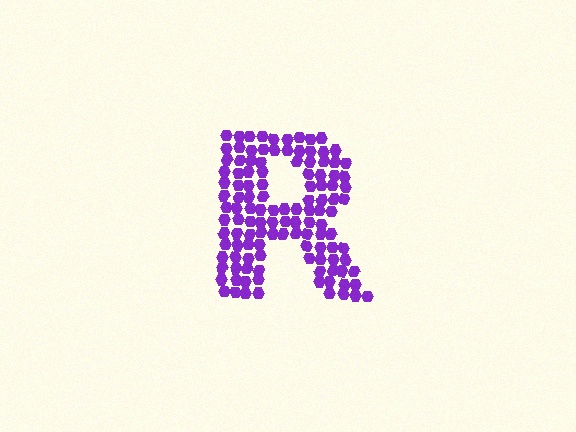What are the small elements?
The small elements are hexagons.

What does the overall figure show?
The overall figure shows the letter R.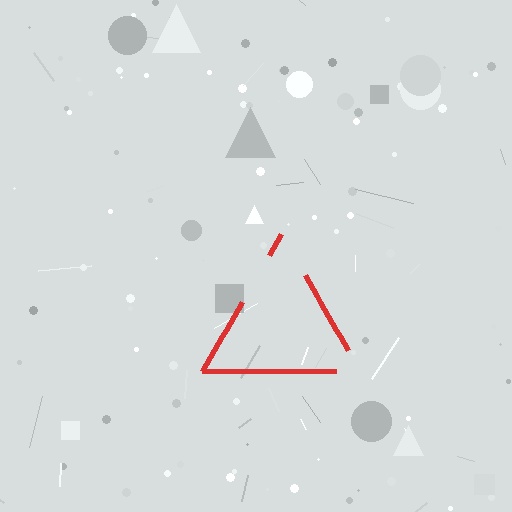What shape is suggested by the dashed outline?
The dashed outline suggests a triangle.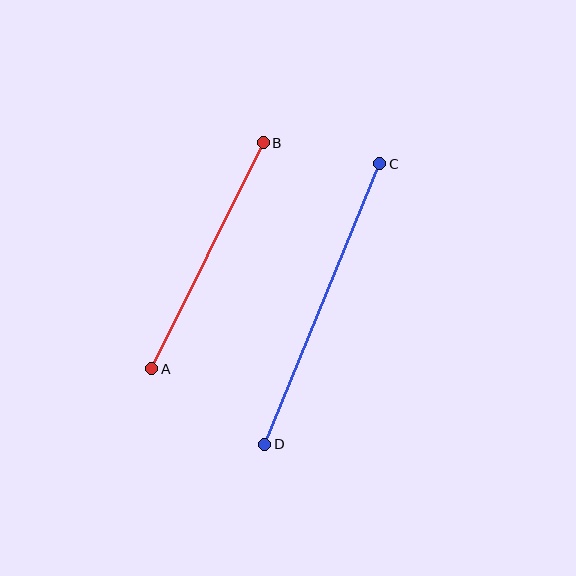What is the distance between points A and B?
The distance is approximately 252 pixels.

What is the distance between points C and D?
The distance is approximately 303 pixels.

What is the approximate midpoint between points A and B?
The midpoint is at approximately (208, 256) pixels.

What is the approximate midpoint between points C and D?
The midpoint is at approximately (322, 304) pixels.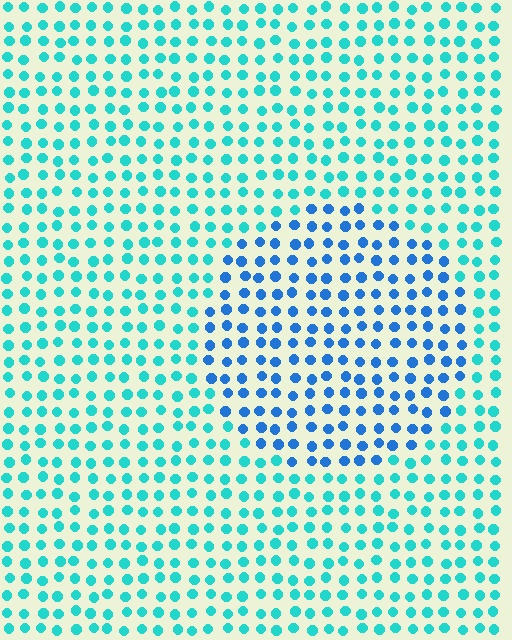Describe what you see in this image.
The image is filled with small cyan elements in a uniform arrangement. A circle-shaped region is visible where the elements are tinted to a slightly different hue, forming a subtle color boundary.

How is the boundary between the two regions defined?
The boundary is defined purely by a slight shift in hue (about 36 degrees). Spacing, size, and orientation are identical on both sides.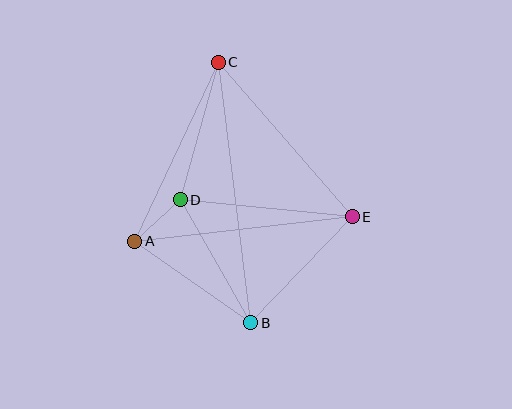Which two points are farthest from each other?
Points B and C are farthest from each other.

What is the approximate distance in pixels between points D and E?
The distance between D and E is approximately 173 pixels.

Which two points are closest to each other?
Points A and D are closest to each other.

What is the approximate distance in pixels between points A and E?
The distance between A and E is approximately 219 pixels.